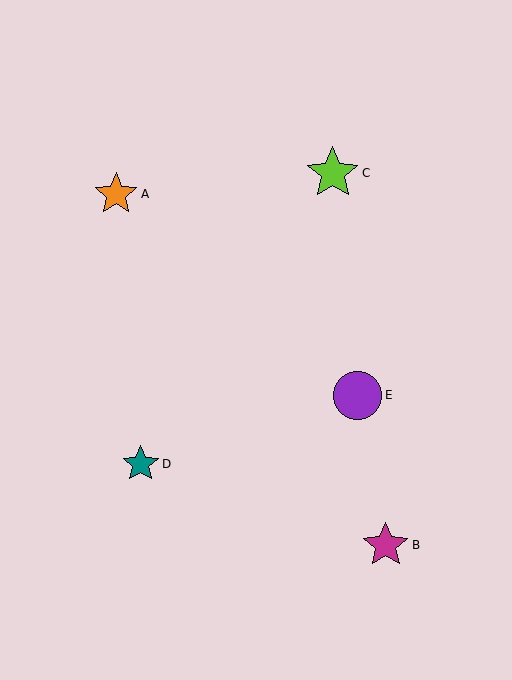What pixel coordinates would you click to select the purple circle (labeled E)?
Click at (358, 396) to select the purple circle E.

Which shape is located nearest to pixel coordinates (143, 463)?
The teal star (labeled D) at (141, 464) is nearest to that location.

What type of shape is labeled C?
Shape C is a lime star.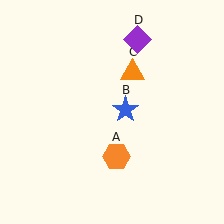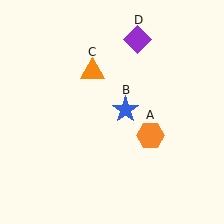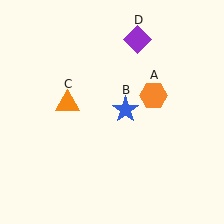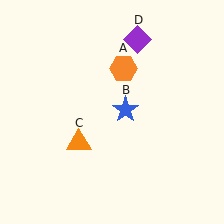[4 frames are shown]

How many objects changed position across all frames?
2 objects changed position: orange hexagon (object A), orange triangle (object C).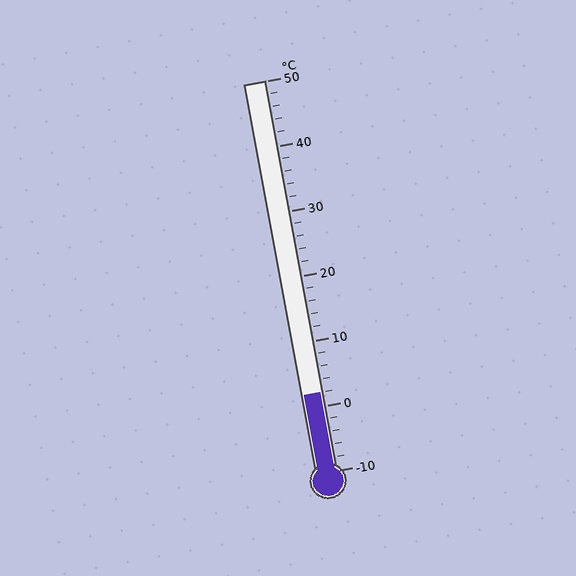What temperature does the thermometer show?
The thermometer shows approximately 2°C.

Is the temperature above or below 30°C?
The temperature is below 30°C.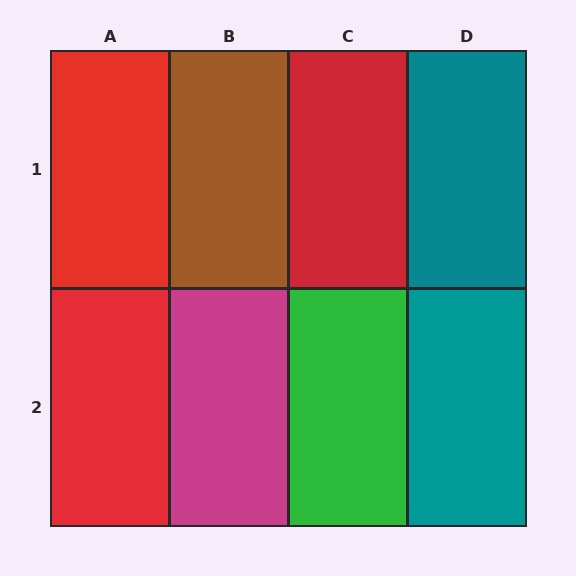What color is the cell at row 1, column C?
Red.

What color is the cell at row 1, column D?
Teal.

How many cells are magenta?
1 cell is magenta.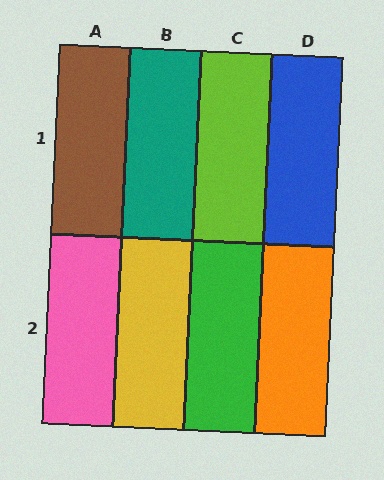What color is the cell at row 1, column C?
Lime.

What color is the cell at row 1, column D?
Blue.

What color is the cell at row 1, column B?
Teal.